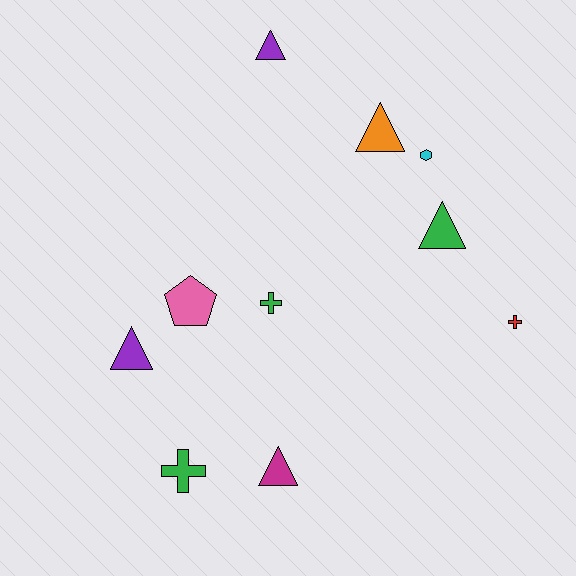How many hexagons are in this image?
There is 1 hexagon.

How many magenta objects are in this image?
There is 1 magenta object.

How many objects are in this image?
There are 10 objects.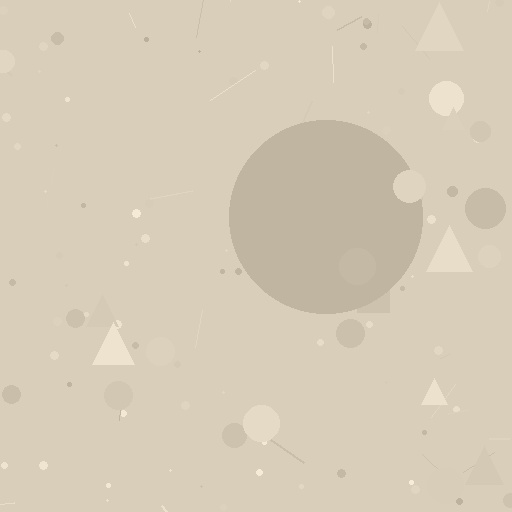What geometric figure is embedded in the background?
A circle is embedded in the background.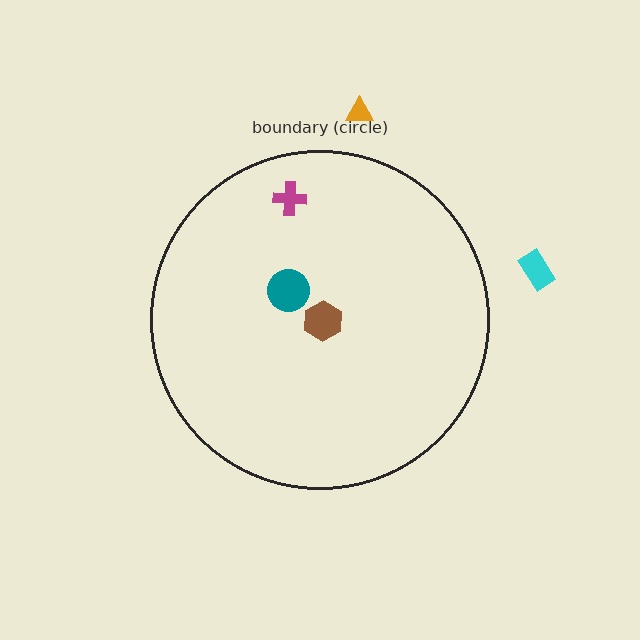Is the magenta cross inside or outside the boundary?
Inside.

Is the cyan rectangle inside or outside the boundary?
Outside.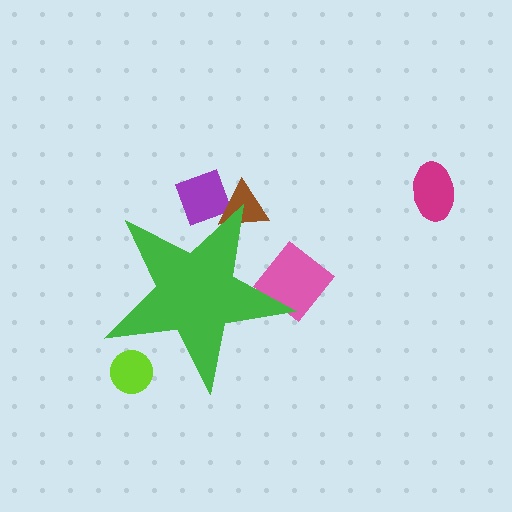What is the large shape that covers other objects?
A green star.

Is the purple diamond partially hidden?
Yes, the purple diamond is partially hidden behind the green star.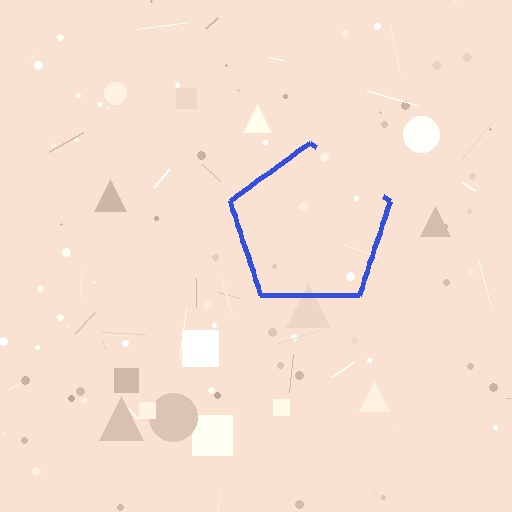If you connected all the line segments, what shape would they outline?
They would outline a pentagon.